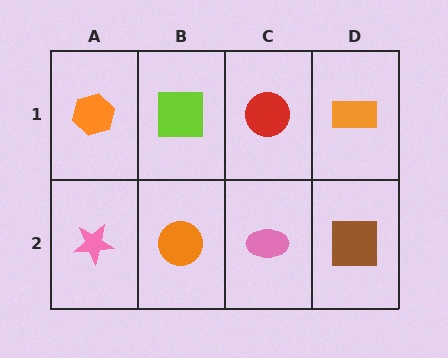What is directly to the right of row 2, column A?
An orange circle.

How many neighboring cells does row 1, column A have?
2.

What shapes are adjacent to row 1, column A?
A pink star (row 2, column A), a lime square (row 1, column B).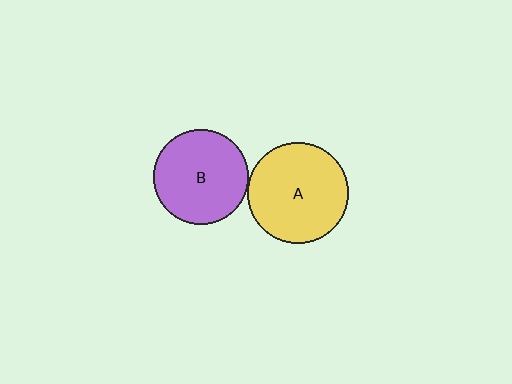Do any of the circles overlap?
No, none of the circles overlap.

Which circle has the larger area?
Circle A (yellow).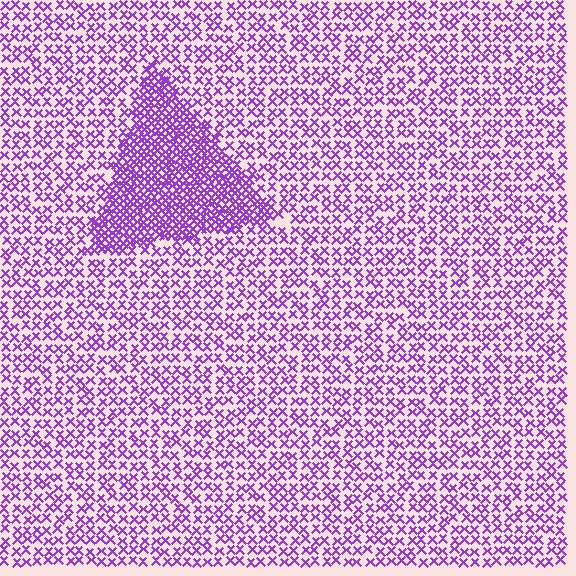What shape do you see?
I see a triangle.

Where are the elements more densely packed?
The elements are more densely packed inside the triangle boundary.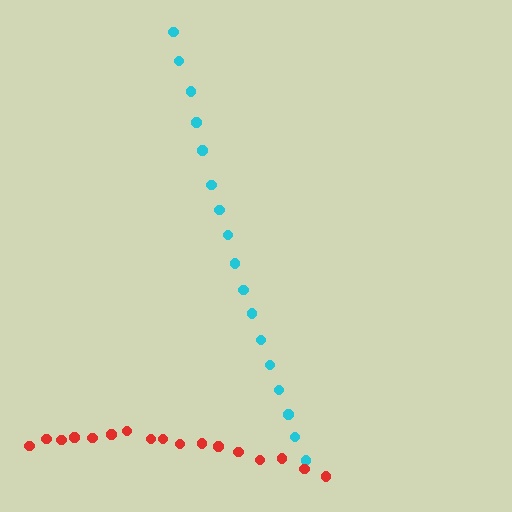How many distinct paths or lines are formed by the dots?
There are 2 distinct paths.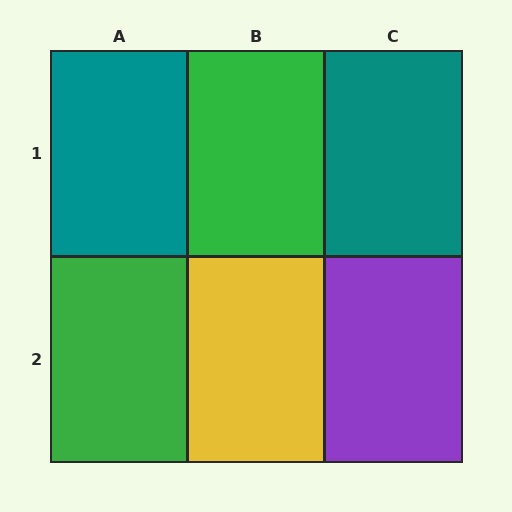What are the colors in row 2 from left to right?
Green, yellow, purple.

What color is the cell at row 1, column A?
Teal.